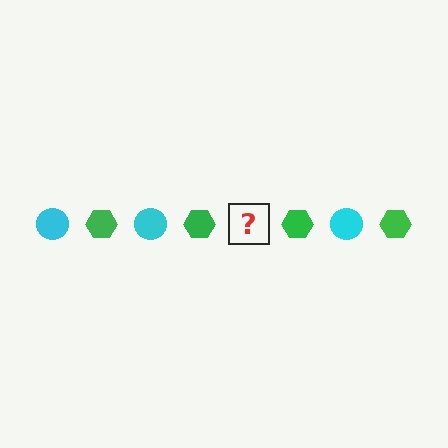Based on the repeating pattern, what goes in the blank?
The blank should be a cyan circle.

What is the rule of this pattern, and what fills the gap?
The rule is that the pattern alternates between cyan circle and green hexagon. The gap should be filled with a cyan circle.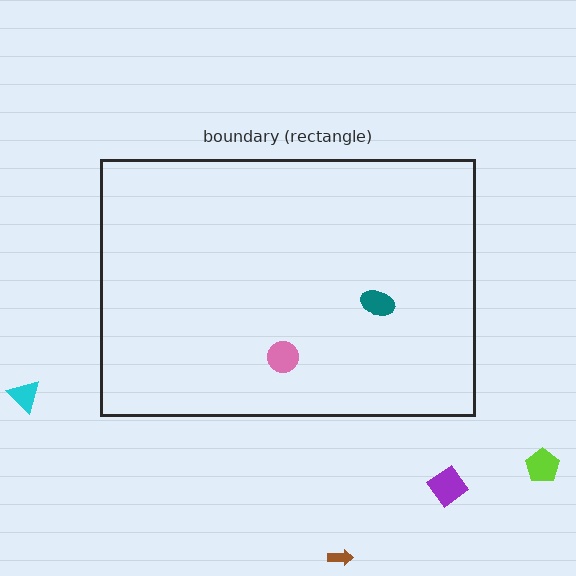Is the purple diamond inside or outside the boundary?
Outside.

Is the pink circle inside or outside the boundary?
Inside.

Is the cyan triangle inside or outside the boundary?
Outside.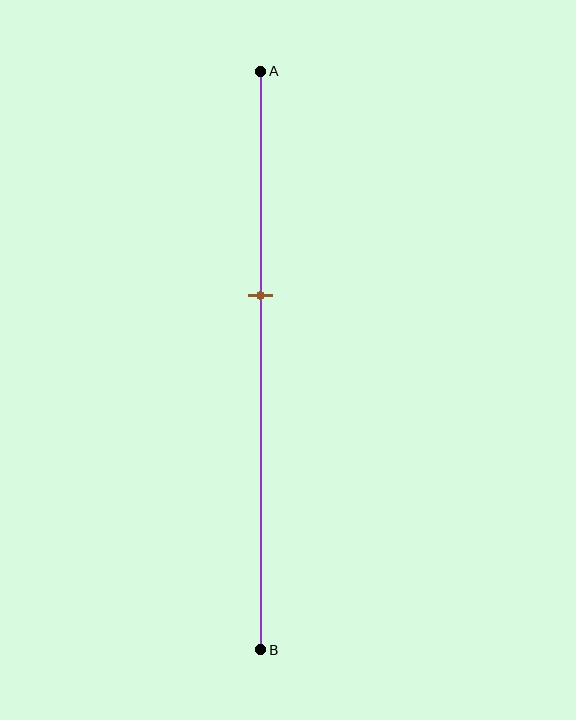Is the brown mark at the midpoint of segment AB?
No, the mark is at about 40% from A, not at the 50% midpoint.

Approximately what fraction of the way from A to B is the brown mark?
The brown mark is approximately 40% of the way from A to B.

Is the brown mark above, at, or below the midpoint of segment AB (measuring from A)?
The brown mark is above the midpoint of segment AB.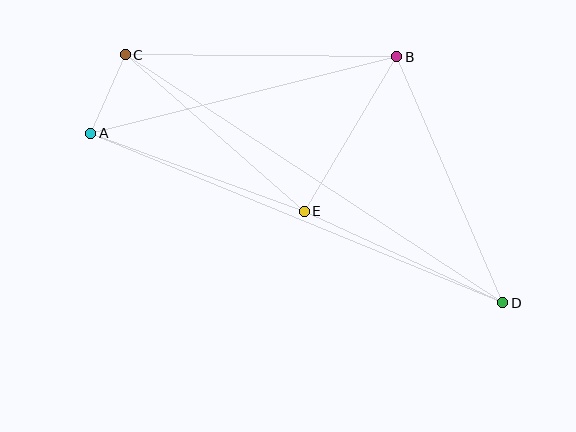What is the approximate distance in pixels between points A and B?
The distance between A and B is approximately 316 pixels.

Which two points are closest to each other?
Points A and C are closest to each other.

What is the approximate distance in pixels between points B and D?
The distance between B and D is approximately 268 pixels.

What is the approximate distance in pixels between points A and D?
The distance between A and D is approximately 446 pixels.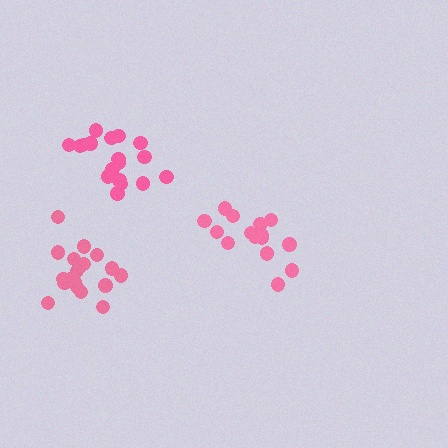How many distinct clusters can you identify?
There are 3 distinct clusters.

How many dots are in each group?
Group 1: 16 dots, Group 2: 21 dots, Group 3: 18 dots (55 total).